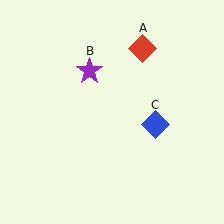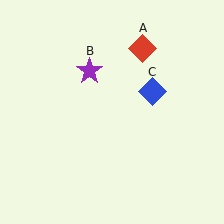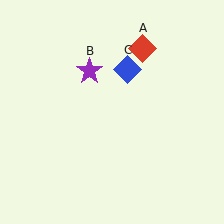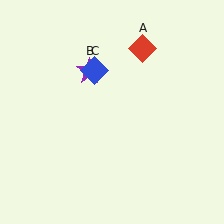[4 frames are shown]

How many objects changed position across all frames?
1 object changed position: blue diamond (object C).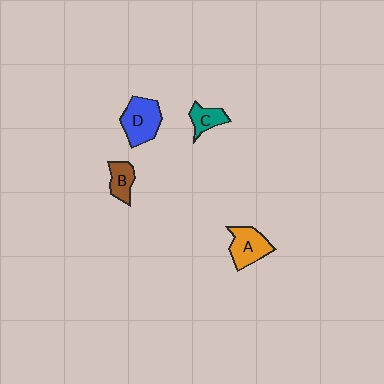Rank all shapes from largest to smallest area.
From largest to smallest: D (blue), A (orange), B (brown), C (teal).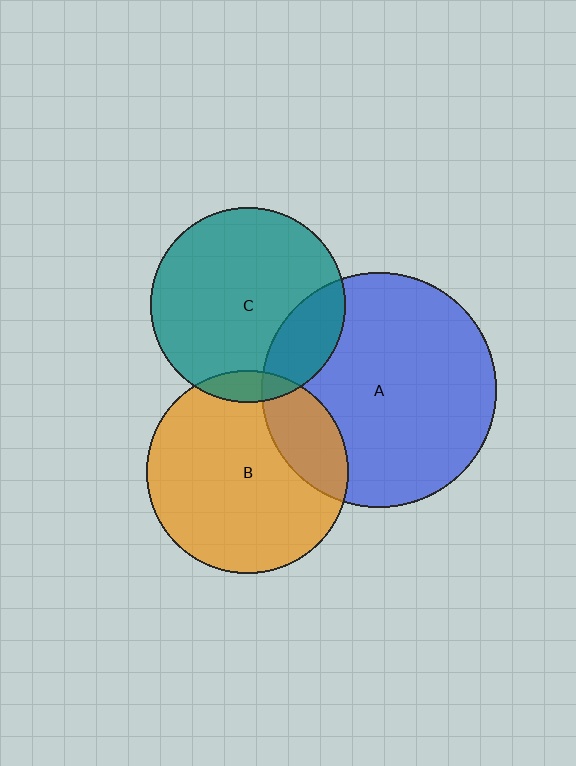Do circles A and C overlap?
Yes.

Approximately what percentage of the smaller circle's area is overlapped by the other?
Approximately 20%.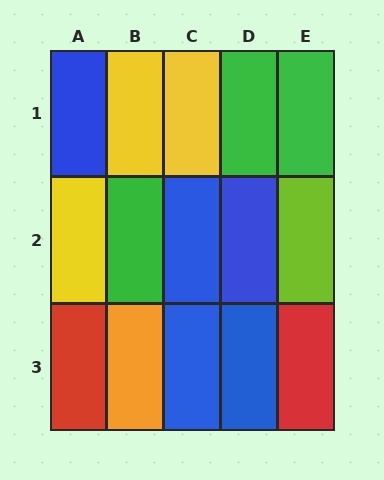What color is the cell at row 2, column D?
Blue.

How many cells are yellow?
3 cells are yellow.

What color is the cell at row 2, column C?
Blue.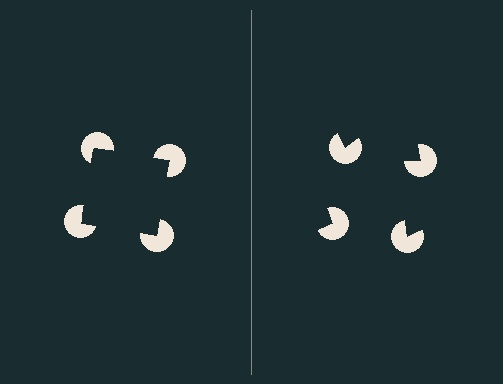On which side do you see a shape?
An illusory square appears on the left side. On the right side the wedge cuts are rotated, so no coherent shape forms.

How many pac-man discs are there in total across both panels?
8 — 4 on each side.